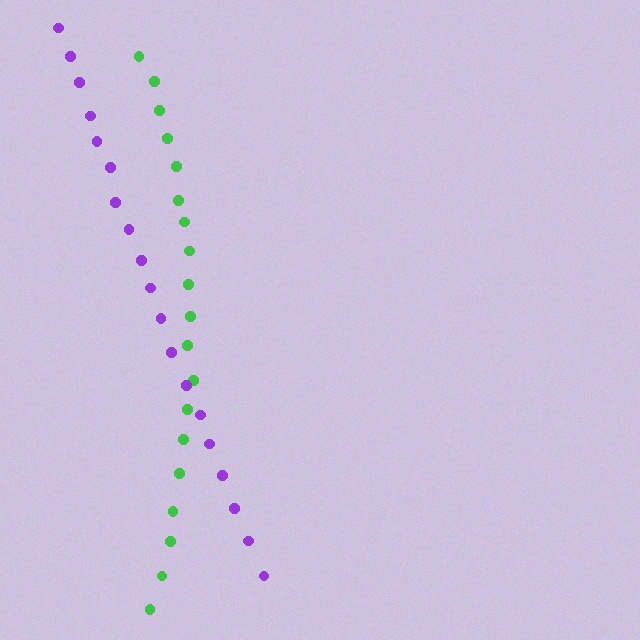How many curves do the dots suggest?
There are 2 distinct paths.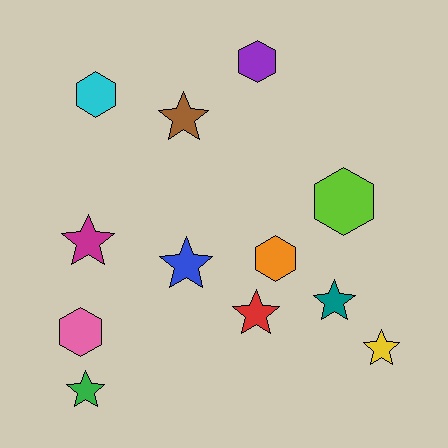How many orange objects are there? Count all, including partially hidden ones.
There is 1 orange object.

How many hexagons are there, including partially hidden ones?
There are 5 hexagons.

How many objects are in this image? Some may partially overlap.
There are 12 objects.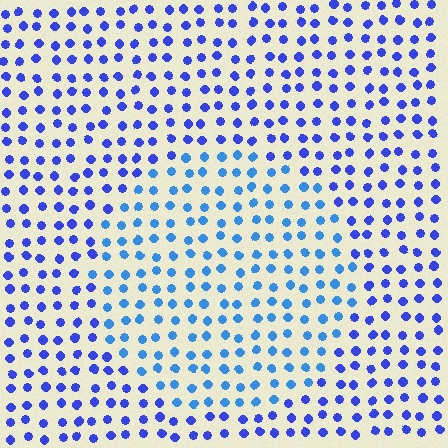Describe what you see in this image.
The image is filled with small blue elements in a uniform arrangement. A circle-shaped region is visible where the elements are tinted to a slightly different hue, forming a subtle color boundary.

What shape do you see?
I see a circle.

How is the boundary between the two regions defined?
The boundary is defined purely by a slight shift in hue (about 27 degrees). Spacing, size, and orientation are identical on both sides.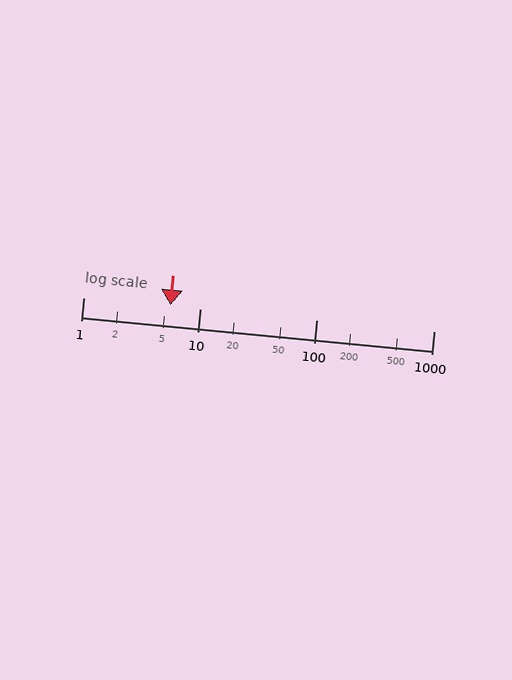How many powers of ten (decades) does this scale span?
The scale spans 3 decades, from 1 to 1000.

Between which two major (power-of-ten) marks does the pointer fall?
The pointer is between 1 and 10.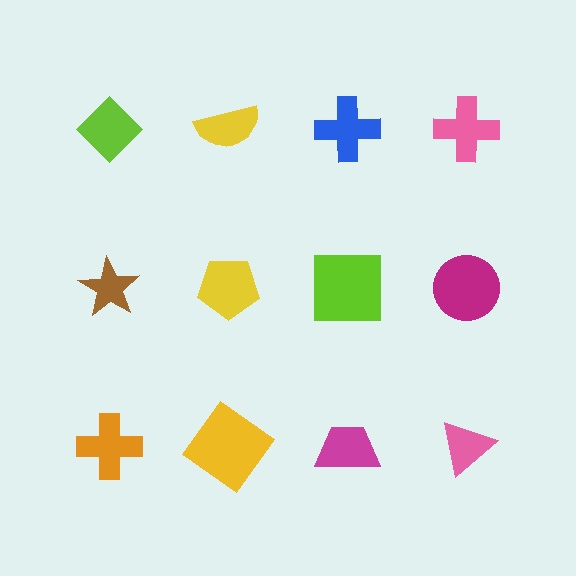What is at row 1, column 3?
A blue cross.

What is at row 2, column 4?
A magenta circle.